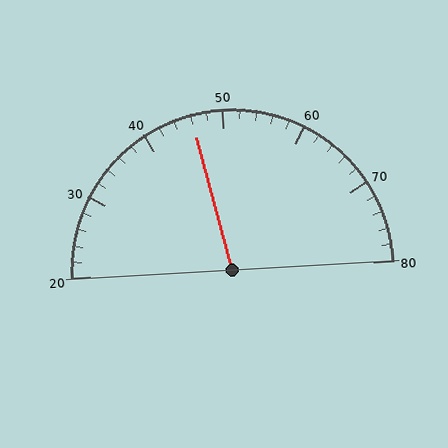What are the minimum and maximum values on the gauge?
The gauge ranges from 20 to 80.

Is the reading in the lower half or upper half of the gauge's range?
The reading is in the lower half of the range (20 to 80).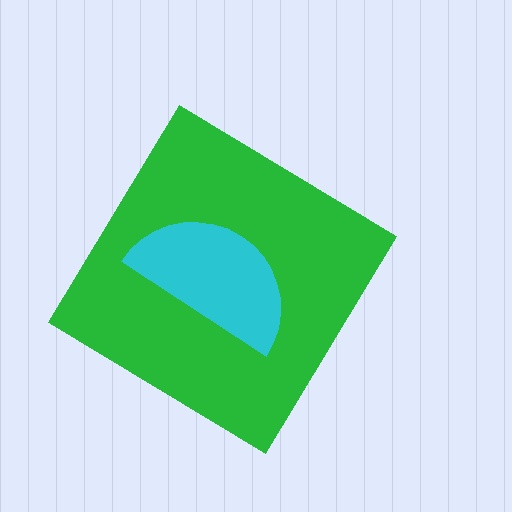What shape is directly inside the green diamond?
The cyan semicircle.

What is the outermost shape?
The green diamond.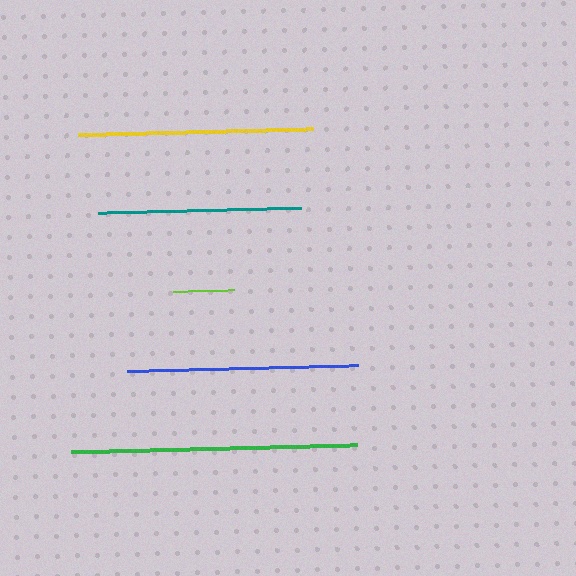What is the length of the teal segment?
The teal segment is approximately 203 pixels long.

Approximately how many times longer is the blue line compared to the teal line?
The blue line is approximately 1.1 times the length of the teal line.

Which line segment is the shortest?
The lime line is the shortest at approximately 61 pixels.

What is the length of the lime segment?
The lime segment is approximately 61 pixels long.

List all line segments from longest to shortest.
From longest to shortest: green, yellow, blue, teal, lime.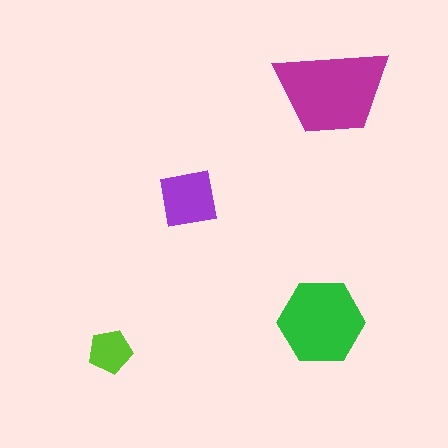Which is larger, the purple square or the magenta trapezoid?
The magenta trapezoid.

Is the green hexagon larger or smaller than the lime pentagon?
Larger.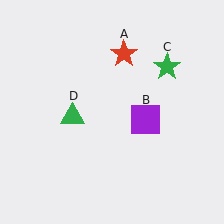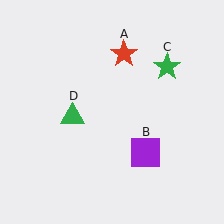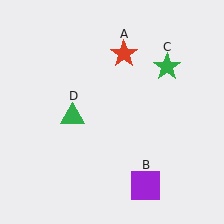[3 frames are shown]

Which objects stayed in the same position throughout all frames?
Red star (object A) and green star (object C) and green triangle (object D) remained stationary.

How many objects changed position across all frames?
1 object changed position: purple square (object B).